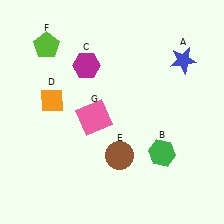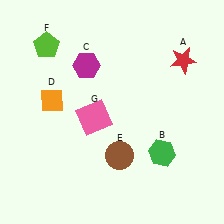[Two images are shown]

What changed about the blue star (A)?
In Image 1, A is blue. In Image 2, it changed to red.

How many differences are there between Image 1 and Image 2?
There is 1 difference between the two images.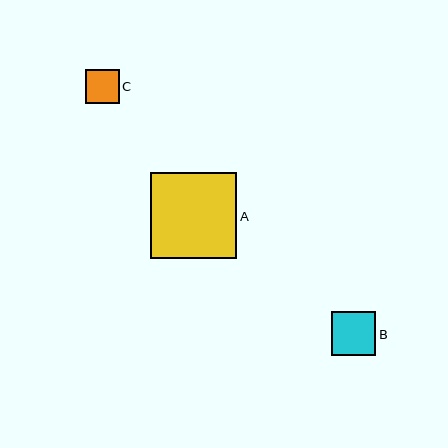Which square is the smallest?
Square C is the smallest with a size of approximately 34 pixels.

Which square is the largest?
Square A is the largest with a size of approximately 86 pixels.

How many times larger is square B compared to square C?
Square B is approximately 1.3 times the size of square C.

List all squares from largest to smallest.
From largest to smallest: A, B, C.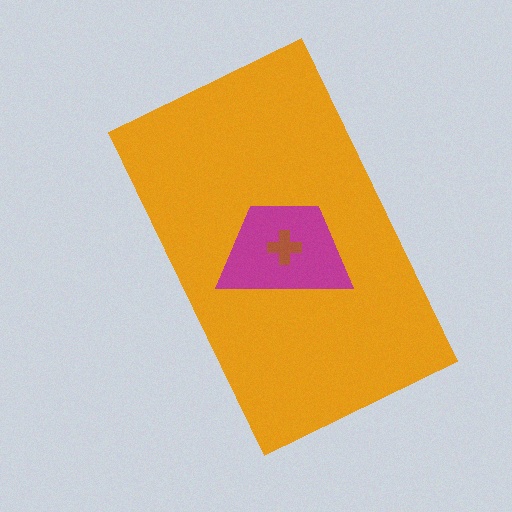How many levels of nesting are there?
3.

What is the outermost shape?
The orange rectangle.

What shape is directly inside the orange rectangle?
The magenta trapezoid.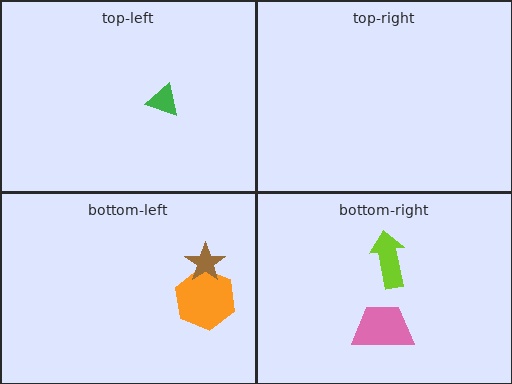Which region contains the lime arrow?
The bottom-right region.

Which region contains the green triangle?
The top-left region.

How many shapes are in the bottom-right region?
2.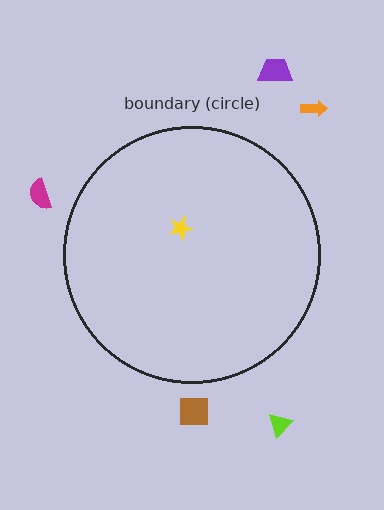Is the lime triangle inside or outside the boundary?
Outside.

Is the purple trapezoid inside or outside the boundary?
Outside.